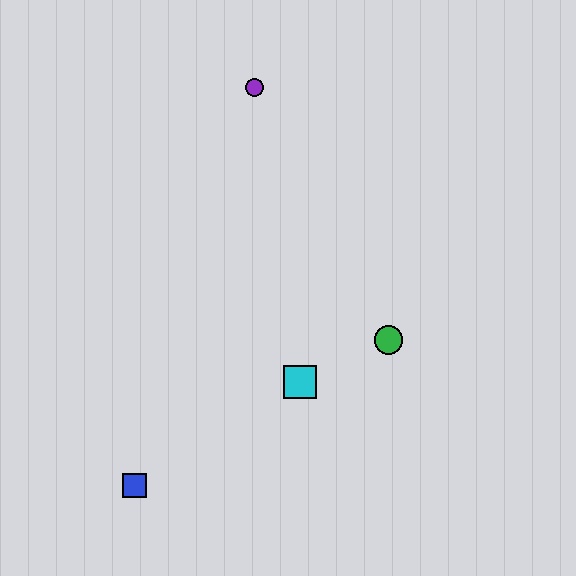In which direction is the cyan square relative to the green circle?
The cyan square is to the left of the green circle.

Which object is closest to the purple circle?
The green circle is closest to the purple circle.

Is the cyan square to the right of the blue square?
Yes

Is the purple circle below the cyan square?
No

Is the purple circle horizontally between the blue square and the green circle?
Yes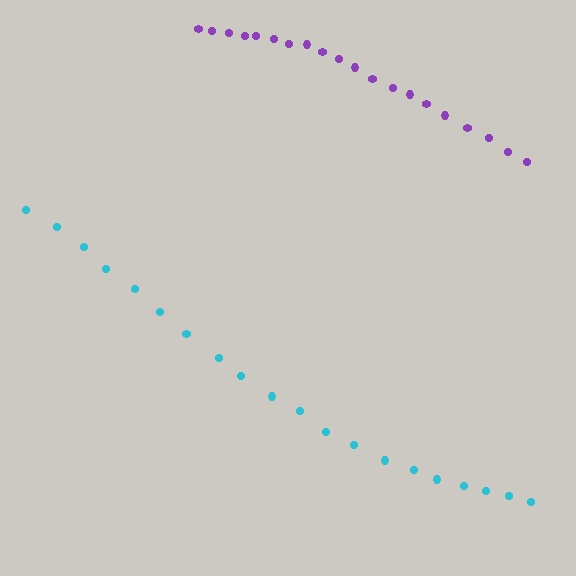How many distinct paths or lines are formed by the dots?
There are 2 distinct paths.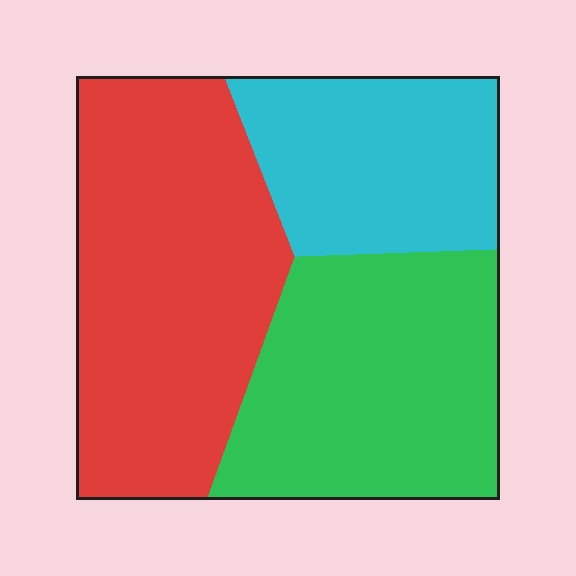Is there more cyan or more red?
Red.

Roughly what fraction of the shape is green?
Green covers roughly 35% of the shape.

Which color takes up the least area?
Cyan, at roughly 25%.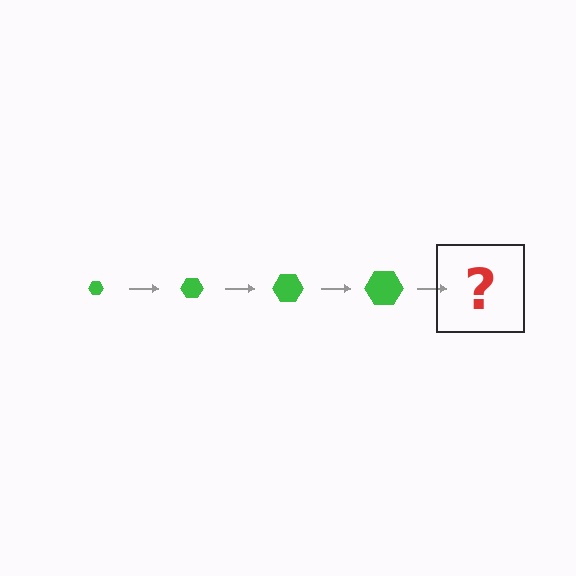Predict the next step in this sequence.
The next step is a green hexagon, larger than the previous one.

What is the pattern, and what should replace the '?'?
The pattern is that the hexagon gets progressively larger each step. The '?' should be a green hexagon, larger than the previous one.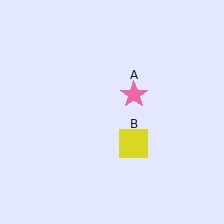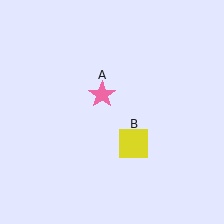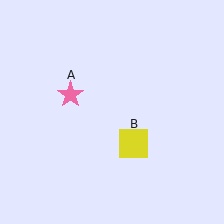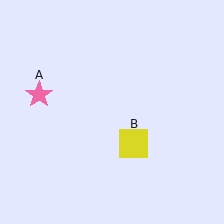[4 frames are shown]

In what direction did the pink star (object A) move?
The pink star (object A) moved left.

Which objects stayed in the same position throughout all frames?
Yellow square (object B) remained stationary.